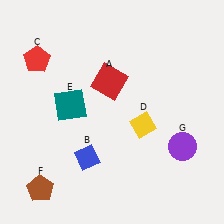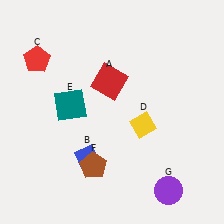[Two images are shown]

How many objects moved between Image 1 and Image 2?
2 objects moved between the two images.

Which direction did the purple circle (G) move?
The purple circle (G) moved down.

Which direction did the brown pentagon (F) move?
The brown pentagon (F) moved right.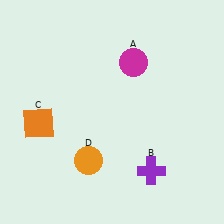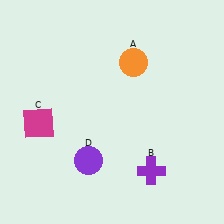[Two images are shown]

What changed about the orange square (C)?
In Image 1, C is orange. In Image 2, it changed to magenta.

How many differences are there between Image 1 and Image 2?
There are 3 differences between the two images.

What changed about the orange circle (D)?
In Image 1, D is orange. In Image 2, it changed to purple.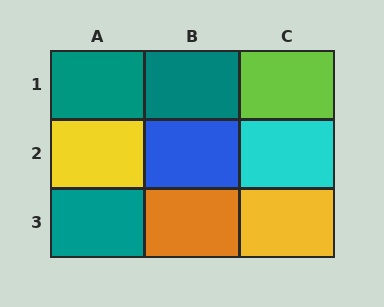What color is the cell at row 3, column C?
Yellow.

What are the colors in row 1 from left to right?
Teal, teal, lime.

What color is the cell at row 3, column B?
Orange.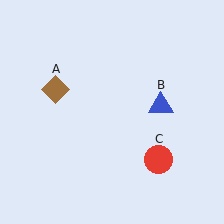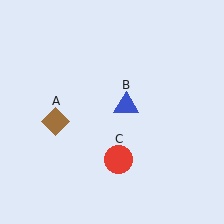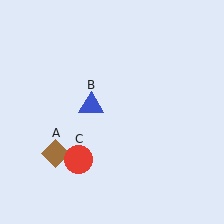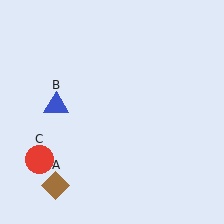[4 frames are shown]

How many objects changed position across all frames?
3 objects changed position: brown diamond (object A), blue triangle (object B), red circle (object C).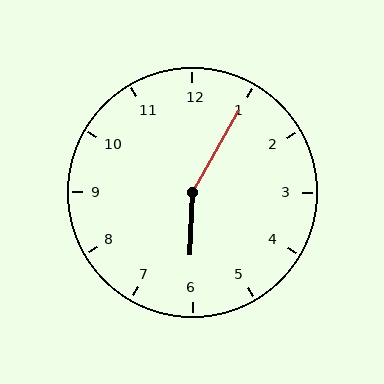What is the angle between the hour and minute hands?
Approximately 152 degrees.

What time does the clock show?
6:05.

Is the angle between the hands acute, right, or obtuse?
It is obtuse.